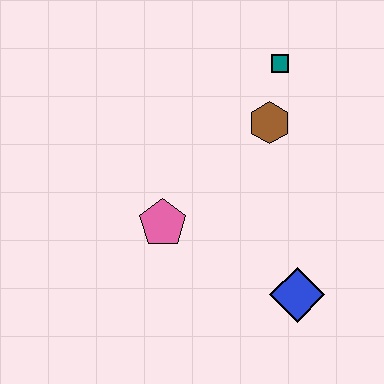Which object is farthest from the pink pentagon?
The teal square is farthest from the pink pentagon.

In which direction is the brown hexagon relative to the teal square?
The brown hexagon is below the teal square.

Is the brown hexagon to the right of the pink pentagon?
Yes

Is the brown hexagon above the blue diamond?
Yes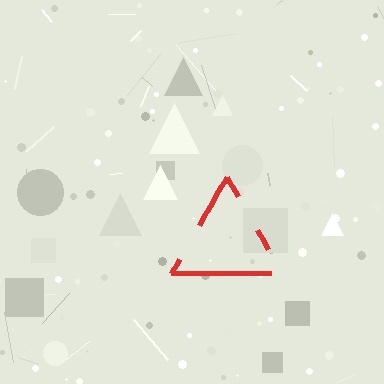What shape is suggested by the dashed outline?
The dashed outline suggests a triangle.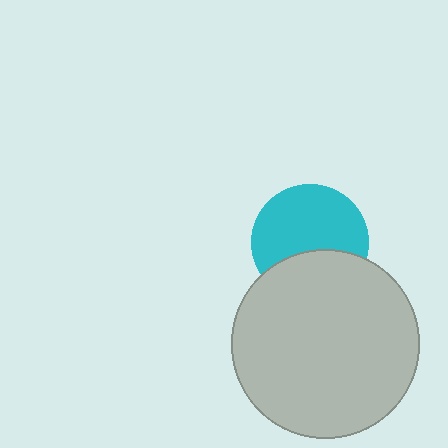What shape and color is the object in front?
The object in front is a light gray circle.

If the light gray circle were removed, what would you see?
You would see the complete cyan circle.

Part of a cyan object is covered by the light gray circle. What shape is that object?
It is a circle.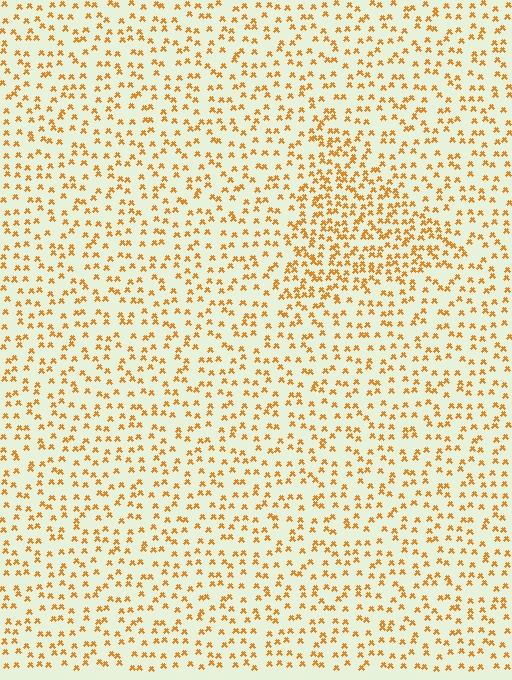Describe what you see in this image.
The image contains small orange elements arranged at two different densities. A triangle-shaped region is visible where the elements are more densely packed than the surrounding area.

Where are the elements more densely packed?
The elements are more densely packed inside the triangle boundary.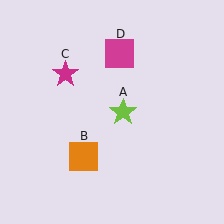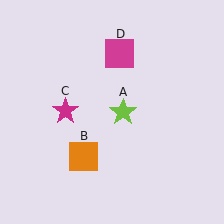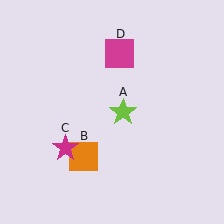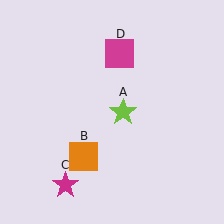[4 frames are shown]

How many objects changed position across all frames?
1 object changed position: magenta star (object C).